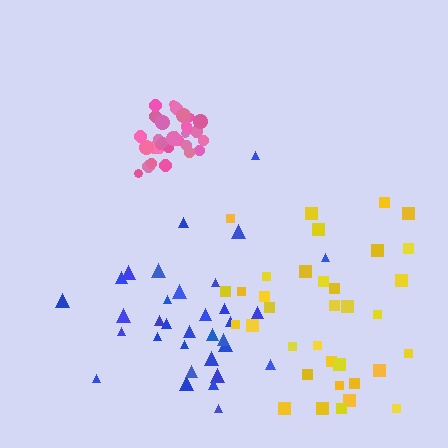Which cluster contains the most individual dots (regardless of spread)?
Yellow (35).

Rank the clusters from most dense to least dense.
pink, blue, yellow.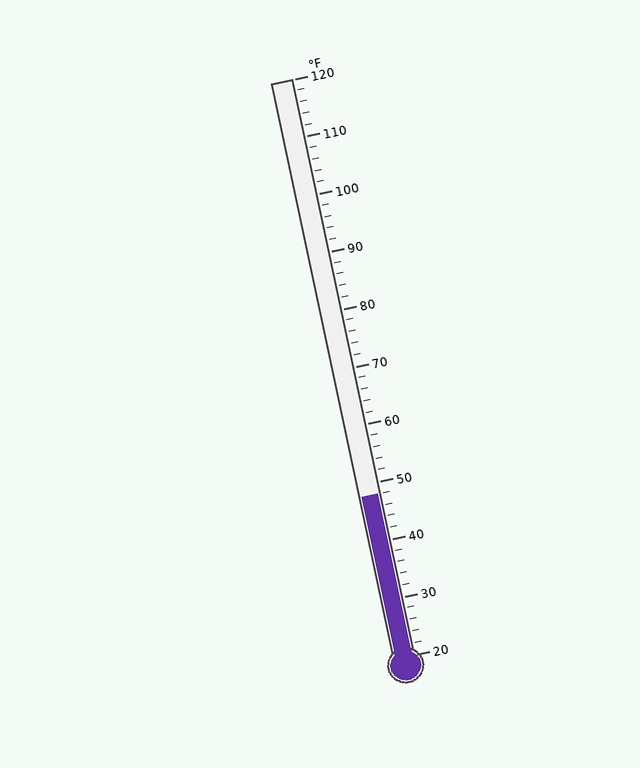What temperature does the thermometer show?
The thermometer shows approximately 48°F.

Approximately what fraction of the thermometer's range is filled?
The thermometer is filled to approximately 30% of its range.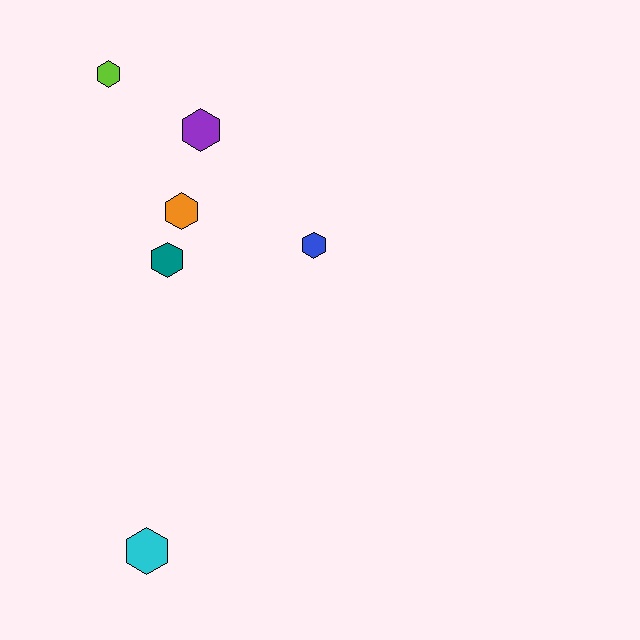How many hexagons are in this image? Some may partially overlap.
There are 6 hexagons.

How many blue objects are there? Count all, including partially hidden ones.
There is 1 blue object.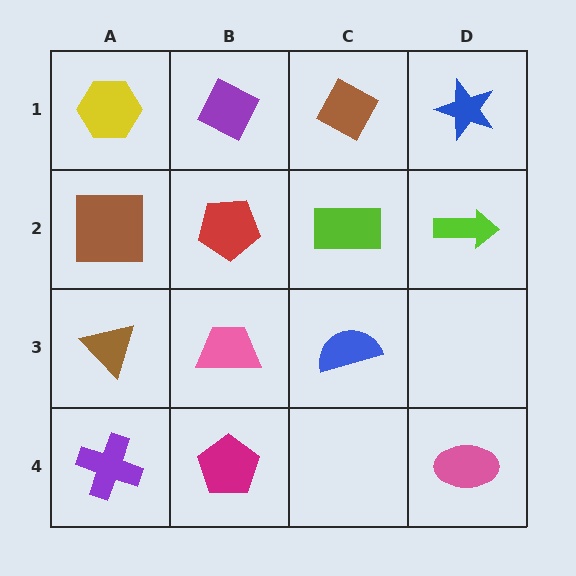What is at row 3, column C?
A blue semicircle.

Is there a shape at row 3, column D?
No, that cell is empty.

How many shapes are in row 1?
4 shapes.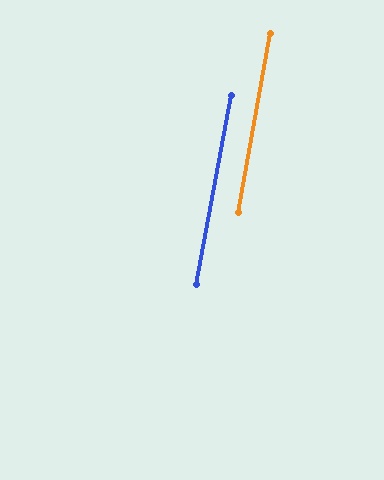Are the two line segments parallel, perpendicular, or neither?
Parallel — their directions differ by only 0.5°.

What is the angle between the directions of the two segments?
Approximately 1 degree.